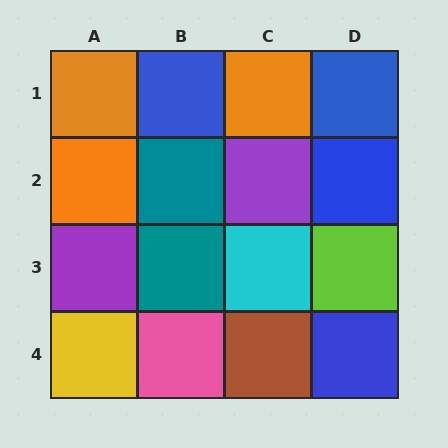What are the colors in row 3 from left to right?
Purple, teal, cyan, lime.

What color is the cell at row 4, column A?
Yellow.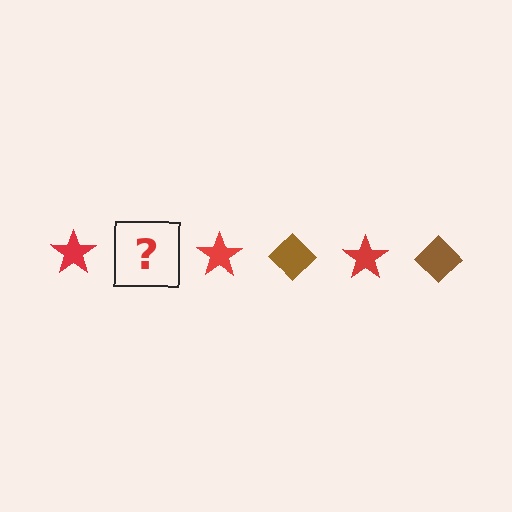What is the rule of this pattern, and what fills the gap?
The rule is that the pattern alternates between red star and brown diamond. The gap should be filled with a brown diamond.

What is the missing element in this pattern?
The missing element is a brown diamond.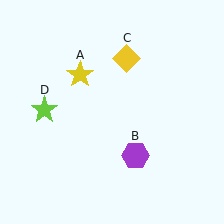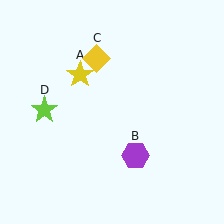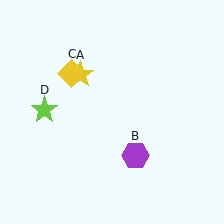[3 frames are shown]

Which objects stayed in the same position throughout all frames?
Yellow star (object A) and purple hexagon (object B) and lime star (object D) remained stationary.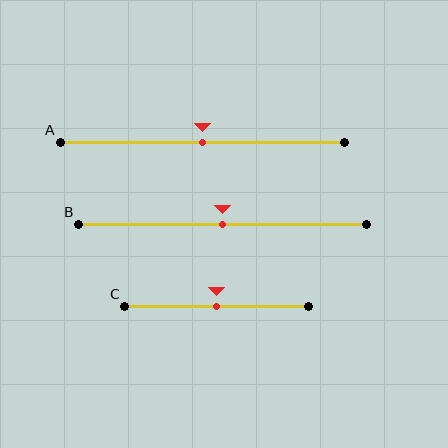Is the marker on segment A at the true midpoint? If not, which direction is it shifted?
Yes, the marker on segment A is at the true midpoint.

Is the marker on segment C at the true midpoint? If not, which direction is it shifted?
Yes, the marker on segment C is at the true midpoint.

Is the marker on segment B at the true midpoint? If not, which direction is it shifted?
Yes, the marker on segment B is at the true midpoint.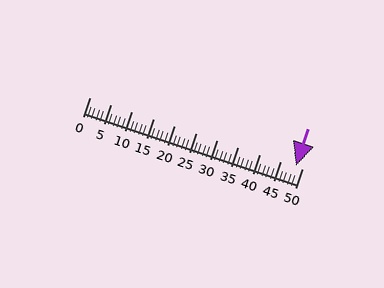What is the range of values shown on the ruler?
The ruler shows values from 0 to 50.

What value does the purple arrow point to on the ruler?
The purple arrow points to approximately 48.